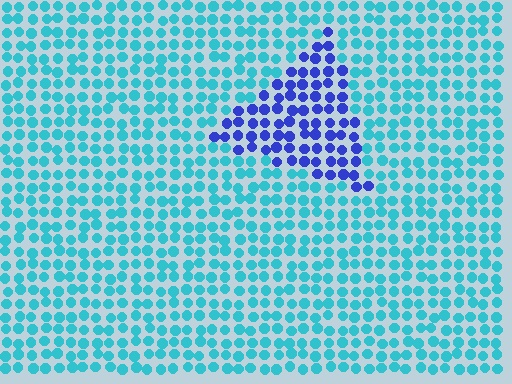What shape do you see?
I see a triangle.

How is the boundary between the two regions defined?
The boundary is defined purely by a slight shift in hue (about 51 degrees). Spacing, size, and orientation are identical on both sides.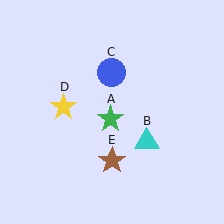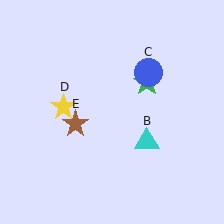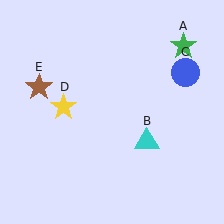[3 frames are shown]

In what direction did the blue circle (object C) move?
The blue circle (object C) moved right.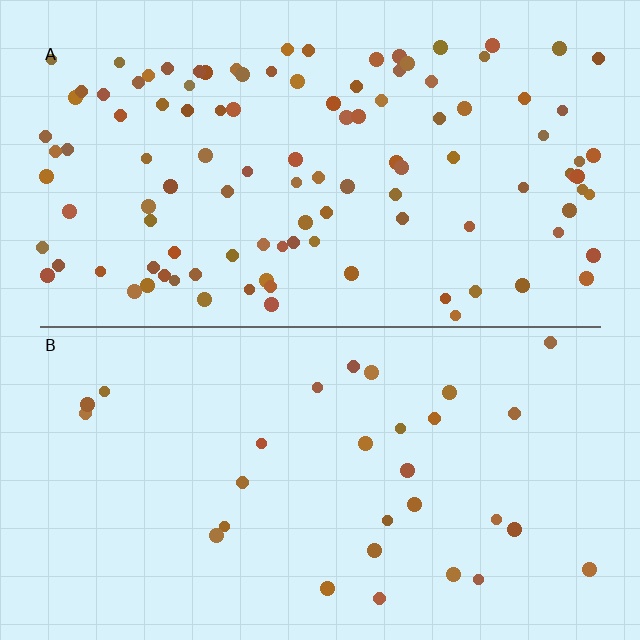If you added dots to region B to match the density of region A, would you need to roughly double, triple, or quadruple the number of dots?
Approximately quadruple.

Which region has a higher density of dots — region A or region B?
A (the top).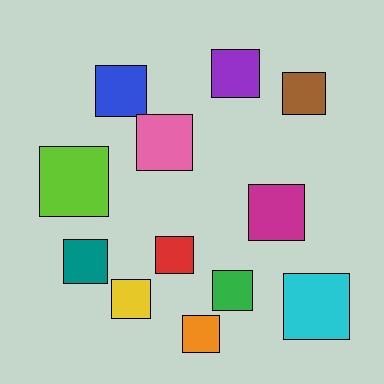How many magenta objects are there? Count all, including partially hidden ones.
There is 1 magenta object.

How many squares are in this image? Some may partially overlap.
There are 12 squares.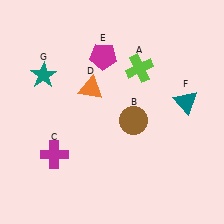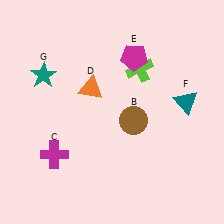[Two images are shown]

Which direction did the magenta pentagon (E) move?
The magenta pentagon (E) moved right.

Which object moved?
The magenta pentagon (E) moved right.